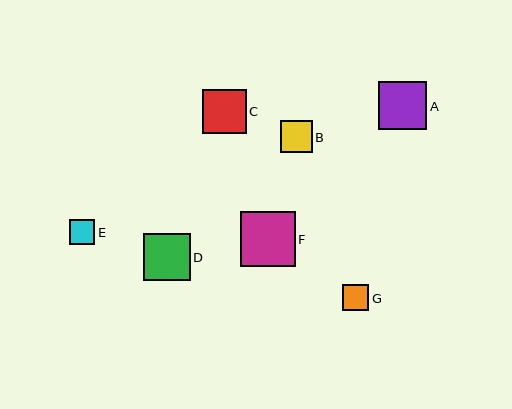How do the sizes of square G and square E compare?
Square G and square E are approximately the same size.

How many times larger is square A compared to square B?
Square A is approximately 1.5 times the size of square B.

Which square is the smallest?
Square E is the smallest with a size of approximately 25 pixels.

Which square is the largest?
Square F is the largest with a size of approximately 55 pixels.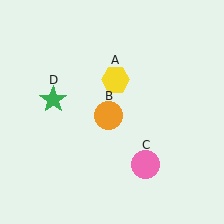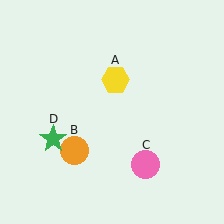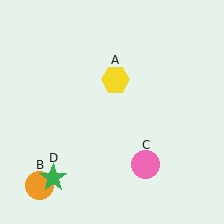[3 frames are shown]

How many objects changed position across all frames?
2 objects changed position: orange circle (object B), green star (object D).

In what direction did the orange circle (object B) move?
The orange circle (object B) moved down and to the left.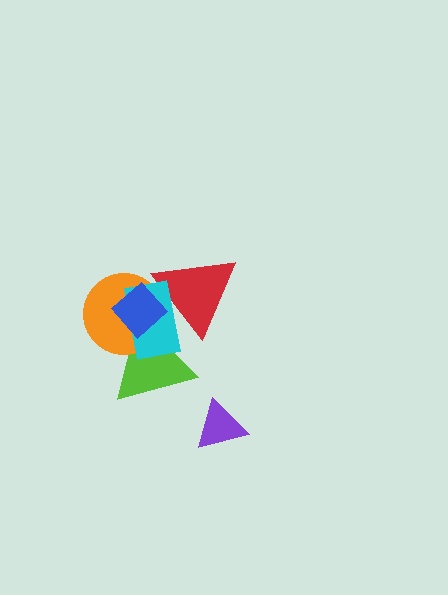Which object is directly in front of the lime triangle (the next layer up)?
The red triangle is directly in front of the lime triangle.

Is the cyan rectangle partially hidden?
Yes, it is partially covered by another shape.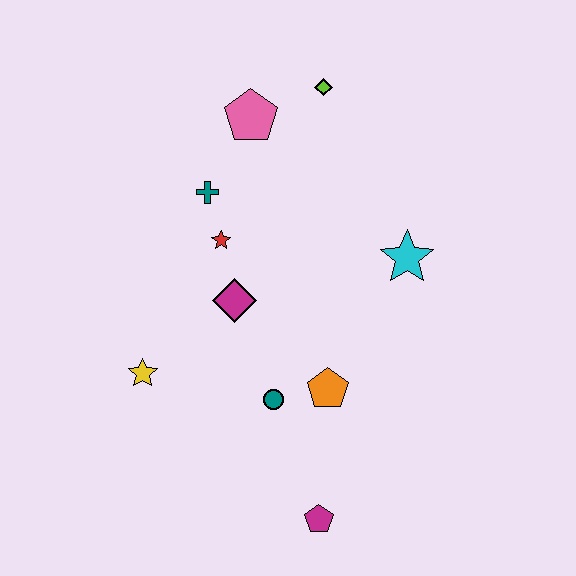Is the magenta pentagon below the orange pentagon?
Yes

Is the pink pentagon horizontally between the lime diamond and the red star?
Yes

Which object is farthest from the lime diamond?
The magenta pentagon is farthest from the lime diamond.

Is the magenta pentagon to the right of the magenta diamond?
Yes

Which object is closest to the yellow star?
The magenta diamond is closest to the yellow star.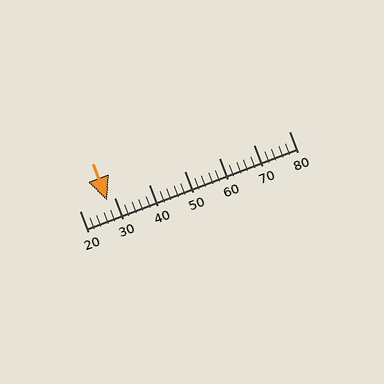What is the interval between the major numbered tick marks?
The major tick marks are spaced 10 units apart.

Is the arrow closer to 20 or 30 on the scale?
The arrow is closer to 30.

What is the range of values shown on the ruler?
The ruler shows values from 20 to 80.